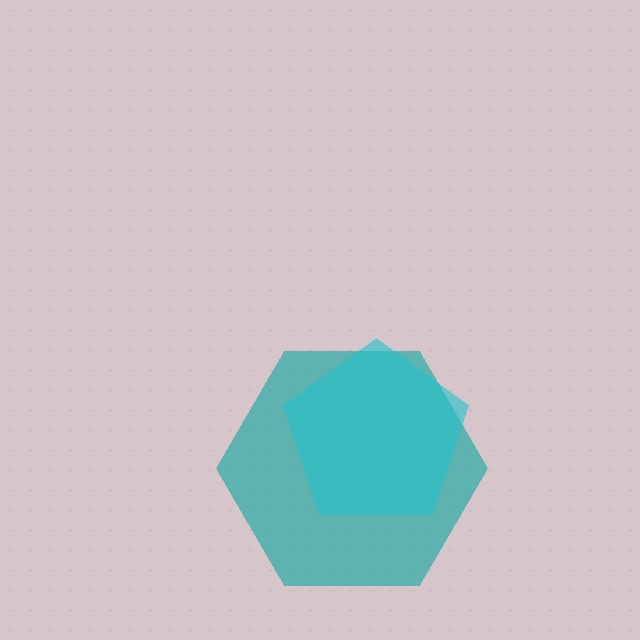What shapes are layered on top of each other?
The layered shapes are: a teal hexagon, a cyan pentagon.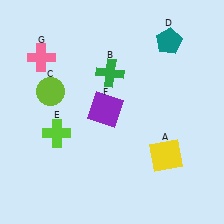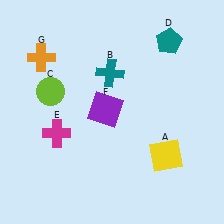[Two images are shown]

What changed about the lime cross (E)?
In Image 1, E is lime. In Image 2, it changed to magenta.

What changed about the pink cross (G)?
In Image 1, G is pink. In Image 2, it changed to orange.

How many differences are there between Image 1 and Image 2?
There are 3 differences between the two images.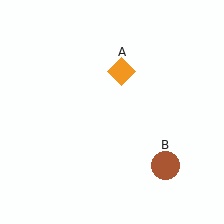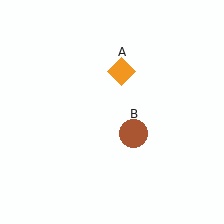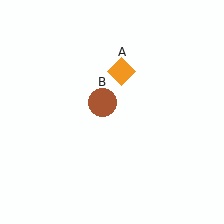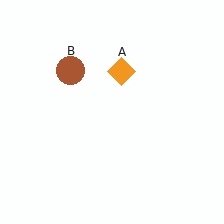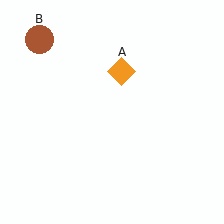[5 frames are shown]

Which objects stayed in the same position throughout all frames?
Orange diamond (object A) remained stationary.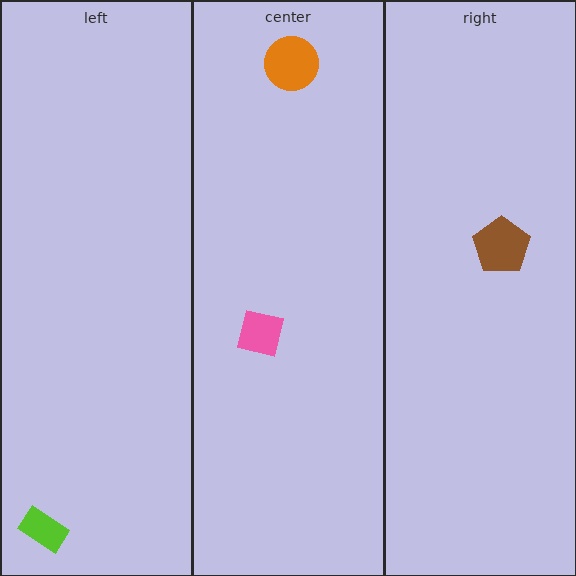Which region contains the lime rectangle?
The left region.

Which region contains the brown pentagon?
The right region.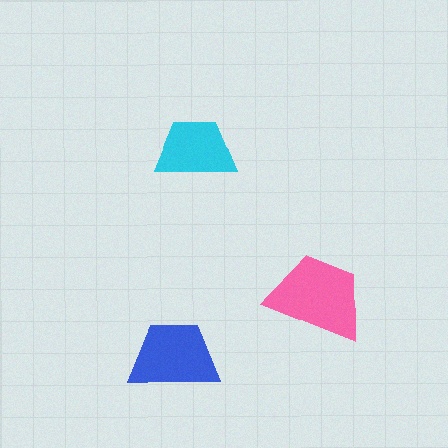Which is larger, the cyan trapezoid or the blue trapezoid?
The blue one.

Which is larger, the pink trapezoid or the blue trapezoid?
The pink one.